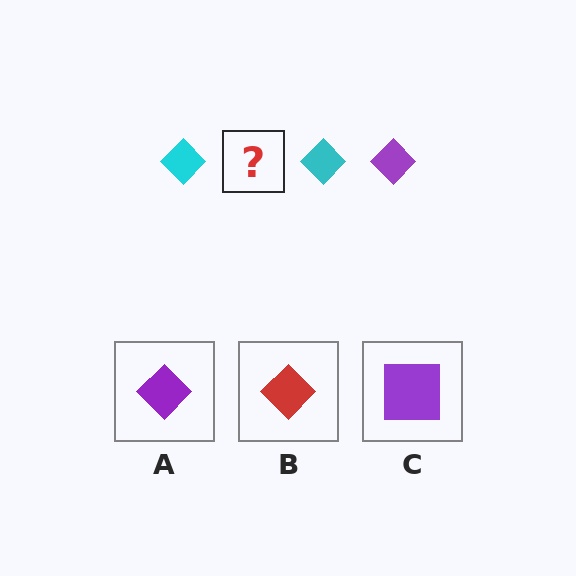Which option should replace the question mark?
Option A.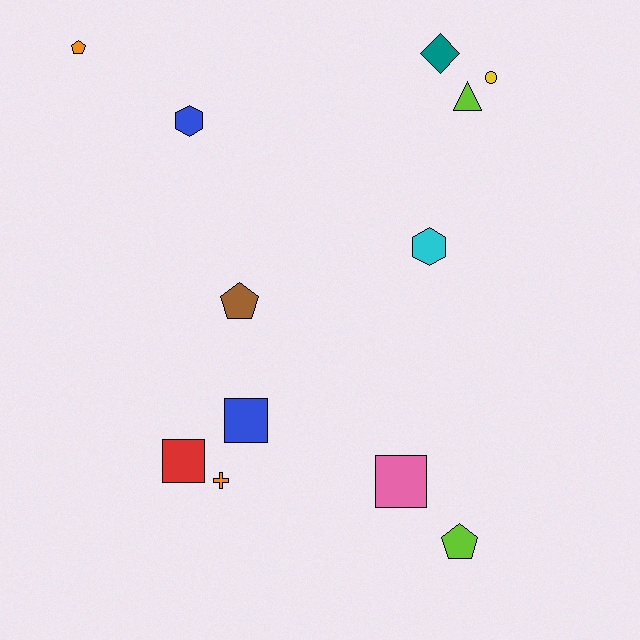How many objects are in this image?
There are 12 objects.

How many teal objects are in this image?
There is 1 teal object.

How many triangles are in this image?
There is 1 triangle.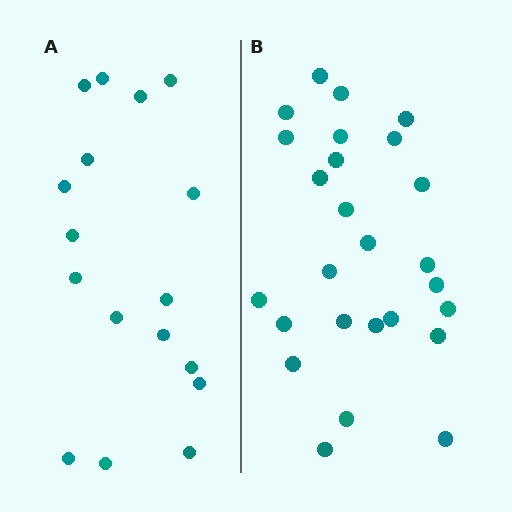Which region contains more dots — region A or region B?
Region B (the right region) has more dots.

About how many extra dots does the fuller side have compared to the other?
Region B has roughly 8 or so more dots than region A.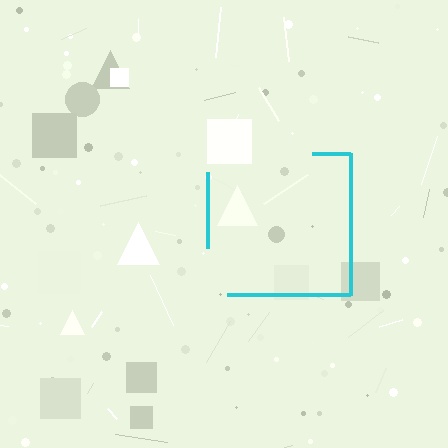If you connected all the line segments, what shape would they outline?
They would outline a square.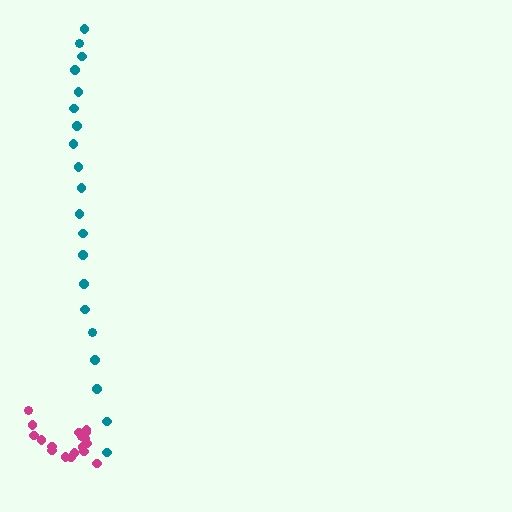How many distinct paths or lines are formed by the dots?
There are 2 distinct paths.